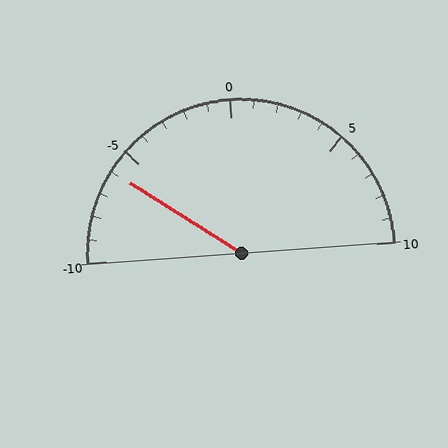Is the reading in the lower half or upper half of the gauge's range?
The reading is in the lower half of the range (-10 to 10).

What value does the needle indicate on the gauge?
The needle indicates approximately -6.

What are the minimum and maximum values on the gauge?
The gauge ranges from -10 to 10.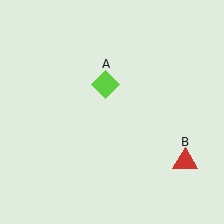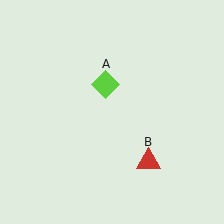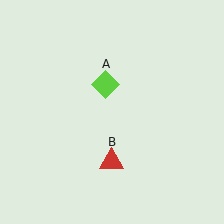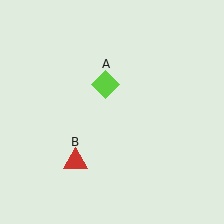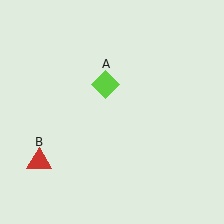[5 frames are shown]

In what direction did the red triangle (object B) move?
The red triangle (object B) moved left.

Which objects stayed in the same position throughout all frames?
Lime diamond (object A) remained stationary.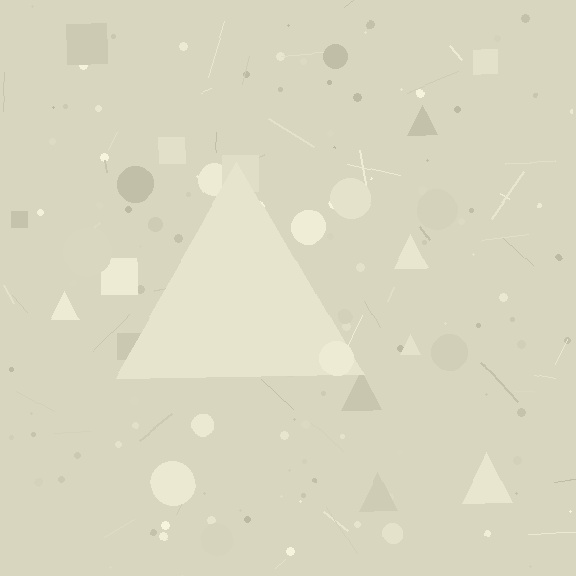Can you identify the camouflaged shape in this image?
The camouflaged shape is a triangle.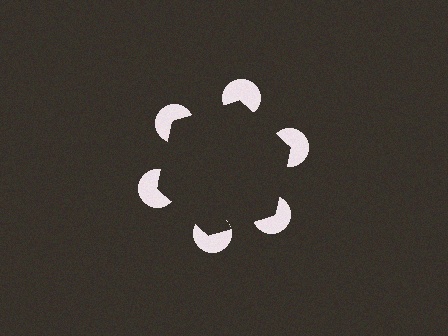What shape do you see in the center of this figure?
An illusory hexagon — its edges are inferred from the aligned wedge cuts in the pac-man discs, not physically drawn.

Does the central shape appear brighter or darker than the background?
It typically appears slightly darker than the background, even though no actual brightness change is drawn.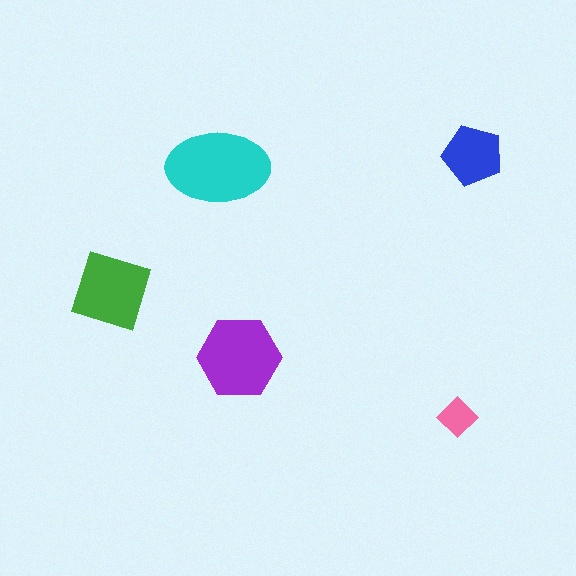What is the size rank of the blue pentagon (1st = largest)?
4th.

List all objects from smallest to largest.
The pink diamond, the blue pentagon, the green square, the purple hexagon, the cyan ellipse.